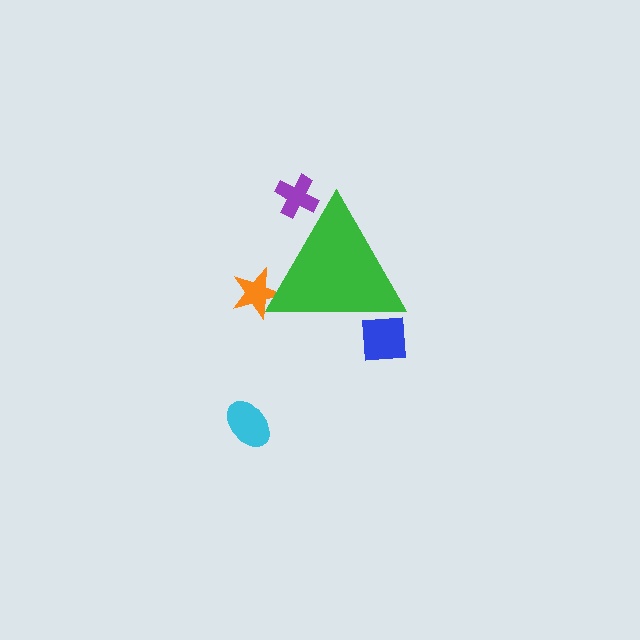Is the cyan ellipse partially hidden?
No, the cyan ellipse is fully visible.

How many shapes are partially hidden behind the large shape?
3 shapes are partially hidden.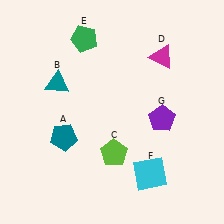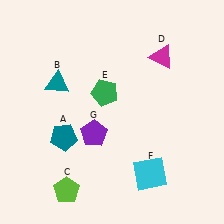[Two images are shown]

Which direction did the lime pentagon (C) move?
The lime pentagon (C) moved left.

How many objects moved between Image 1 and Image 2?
3 objects moved between the two images.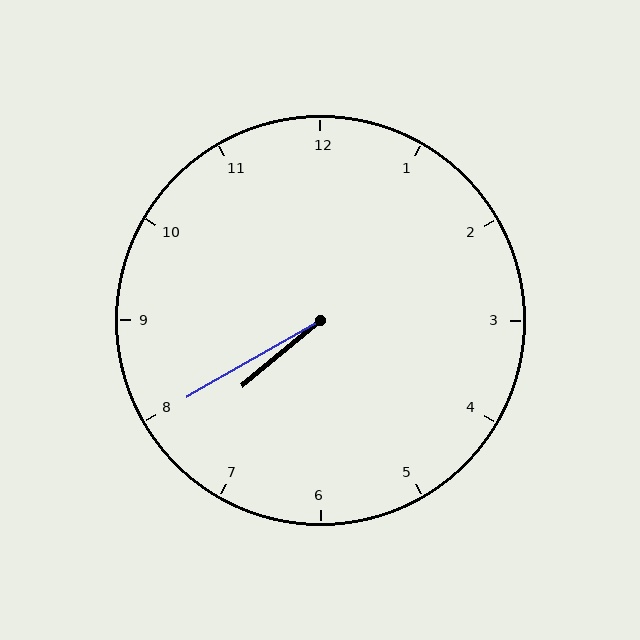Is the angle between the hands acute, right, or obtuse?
It is acute.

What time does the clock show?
7:40.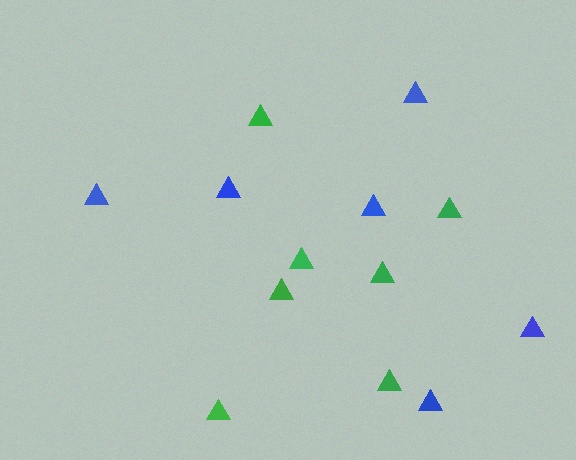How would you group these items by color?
There are 2 groups: one group of blue triangles (6) and one group of green triangles (7).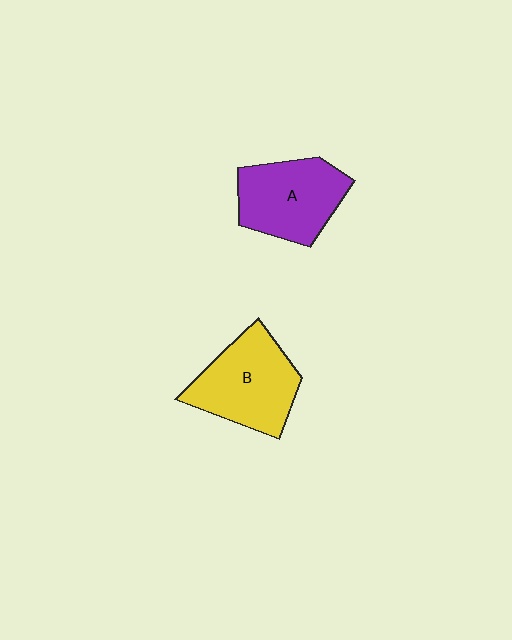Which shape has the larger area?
Shape B (yellow).